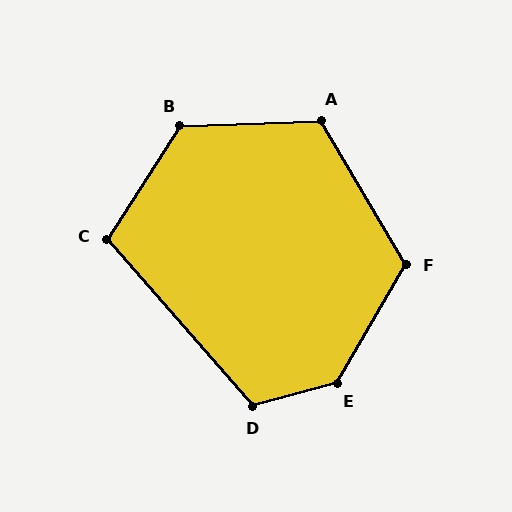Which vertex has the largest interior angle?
E, at approximately 136 degrees.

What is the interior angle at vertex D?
Approximately 116 degrees (obtuse).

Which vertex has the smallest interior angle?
C, at approximately 106 degrees.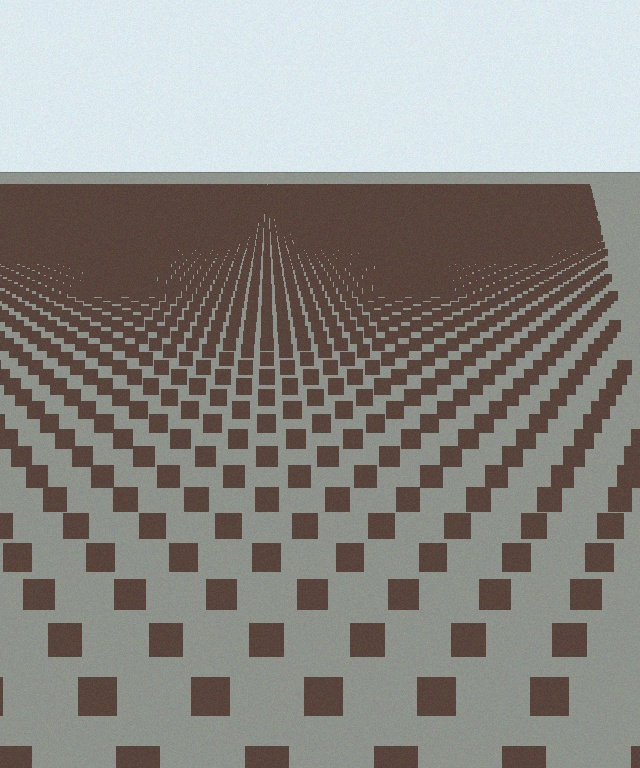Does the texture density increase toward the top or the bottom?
Density increases toward the top.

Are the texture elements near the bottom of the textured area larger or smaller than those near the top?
Larger. Near the bottom, elements are closer to the viewer and appear at a bigger on-screen size.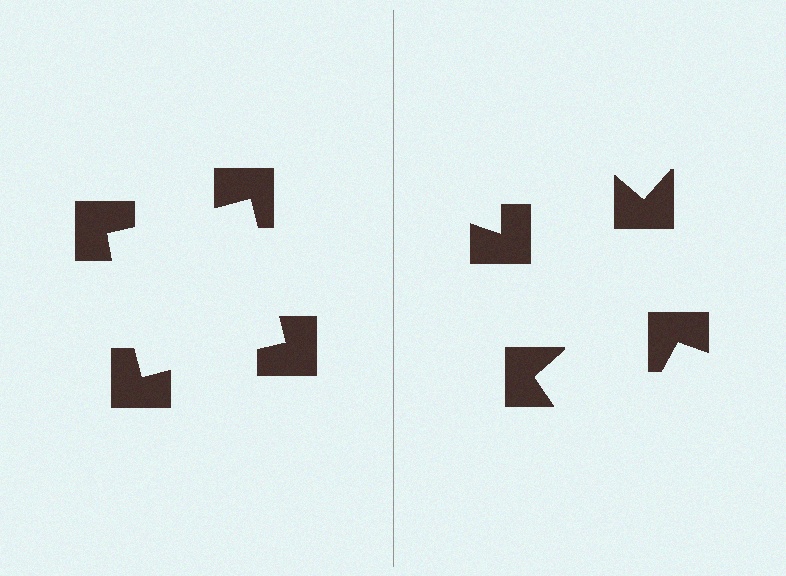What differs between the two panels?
The notched squares are positioned identically on both sides; only the wedge orientations differ. On the left they align to a square; on the right they are misaligned.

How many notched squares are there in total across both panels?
8 — 4 on each side.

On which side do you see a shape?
An illusory square appears on the left side. On the right side the wedge cuts are rotated, so no coherent shape forms.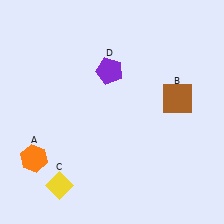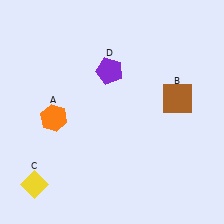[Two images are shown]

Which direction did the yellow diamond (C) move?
The yellow diamond (C) moved left.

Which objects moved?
The objects that moved are: the orange hexagon (A), the yellow diamond (C).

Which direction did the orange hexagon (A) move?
The orange hexagon (A) moved up.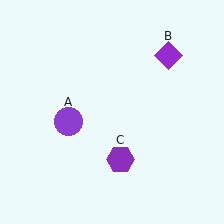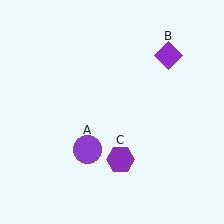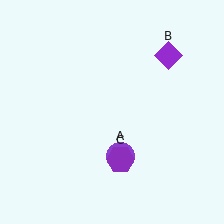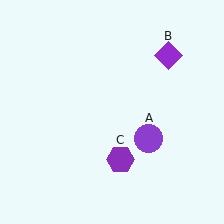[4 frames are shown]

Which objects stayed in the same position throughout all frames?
Purple diamond (object B) and purple hexagon (object C) remained stationary.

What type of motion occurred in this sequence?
The purple circle (object A) rotated counterclockwise around the center of the scene.